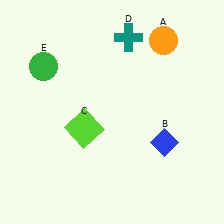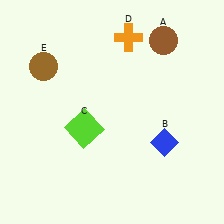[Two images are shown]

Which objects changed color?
A changed from orange to brown. D changed from teal to orange. E changed from green to brown.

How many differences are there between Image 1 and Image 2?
There are 3 differences between the two images.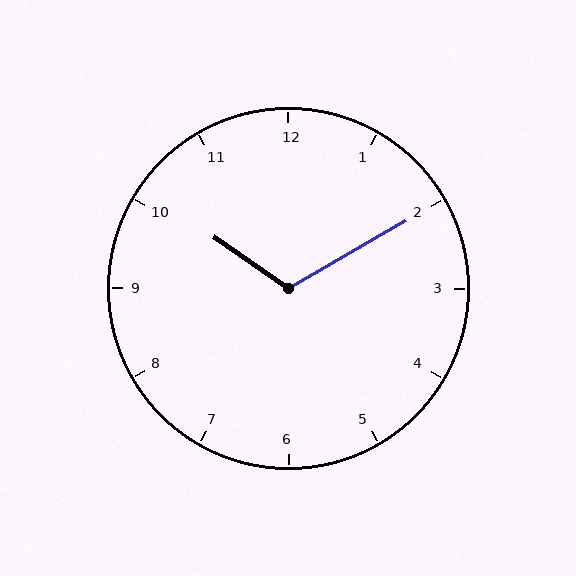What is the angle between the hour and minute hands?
Approximately 115 degrees.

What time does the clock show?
10:10.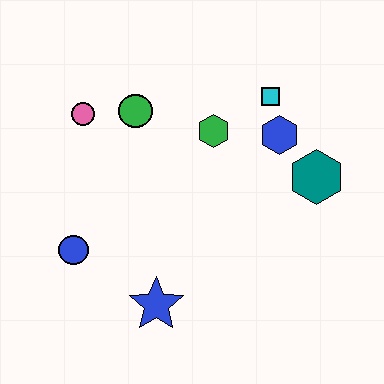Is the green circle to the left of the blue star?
Yes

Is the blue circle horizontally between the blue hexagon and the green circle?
No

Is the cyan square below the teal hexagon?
No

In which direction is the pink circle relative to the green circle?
The pink circle is to the left of the green circle.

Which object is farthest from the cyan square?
The blue circle is farthest from the cyan square.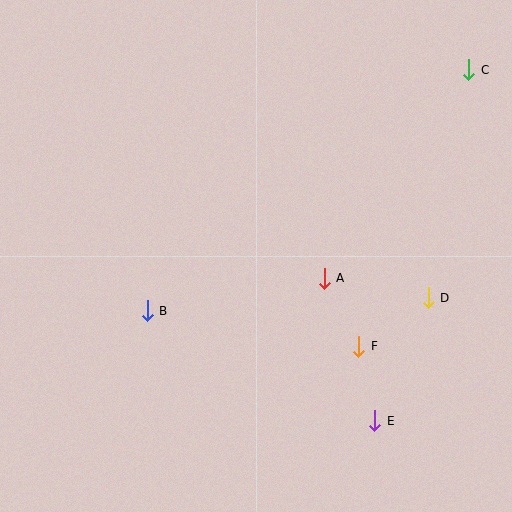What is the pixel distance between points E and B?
The distance between E and B is 253 pixels.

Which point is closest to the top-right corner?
Point C is closest to the top-right corner.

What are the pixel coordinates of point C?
Point C is at (469, 70).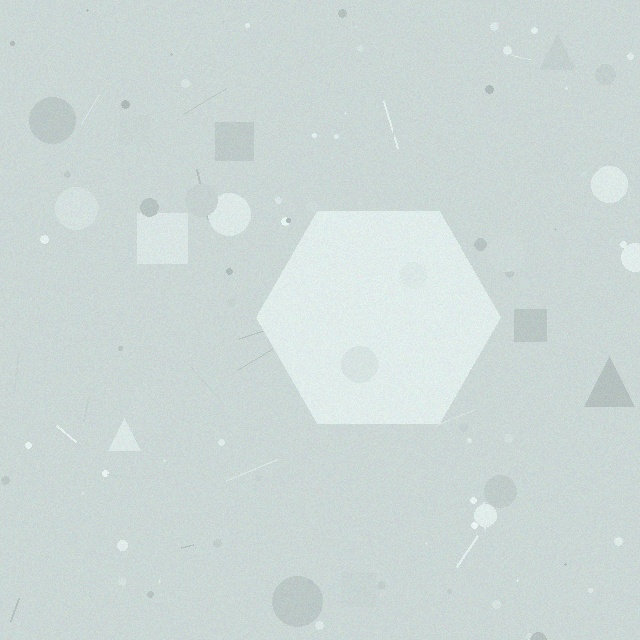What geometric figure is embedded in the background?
A hexagon is embedded in the background.